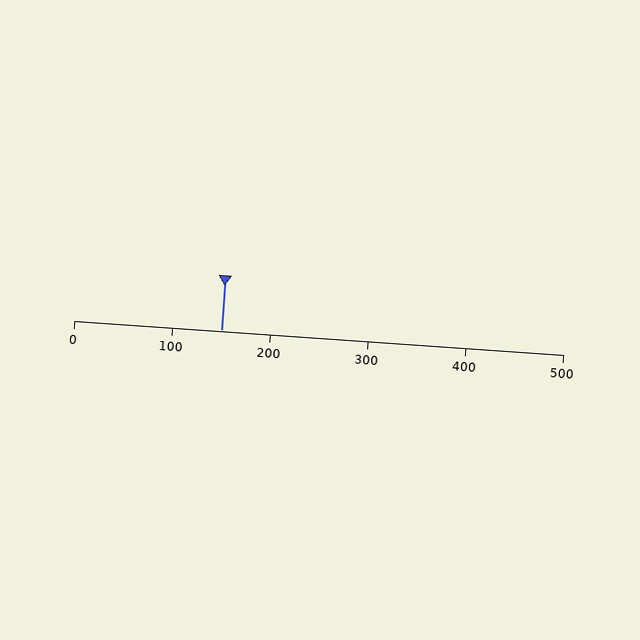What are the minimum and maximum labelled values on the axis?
The axis runs from 0 to 500.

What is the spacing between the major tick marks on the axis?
The major ticks are spaced 100 apart.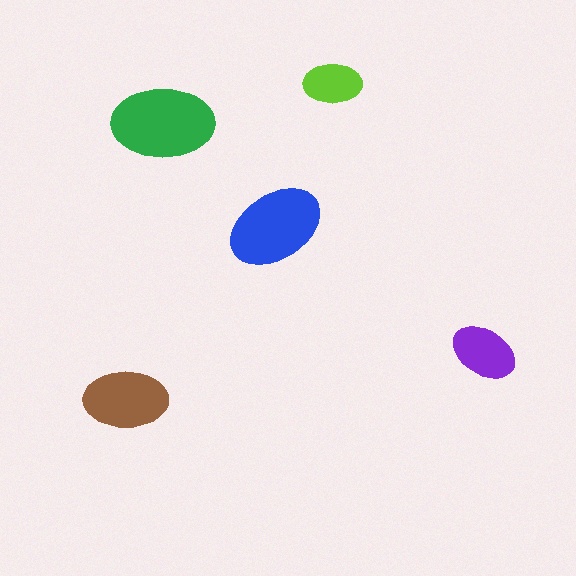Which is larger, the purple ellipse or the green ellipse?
The green one.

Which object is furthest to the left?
The brown ellipse is leftmost.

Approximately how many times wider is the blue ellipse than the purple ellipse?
About 1.5 times wider.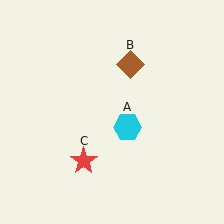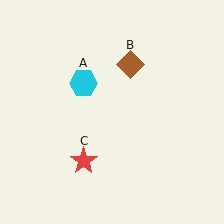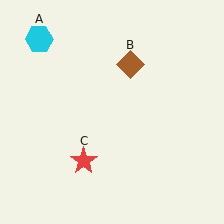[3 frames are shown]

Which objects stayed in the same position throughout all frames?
Brown diamond (object B) and red star (object C) remained stationary.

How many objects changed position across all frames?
1 object changed position: cyan hexagon (object A).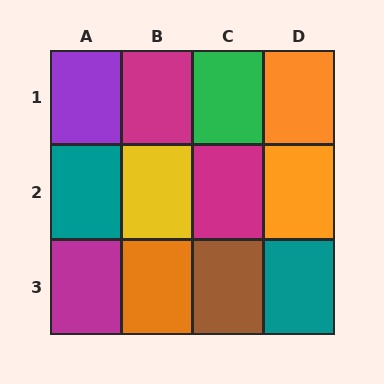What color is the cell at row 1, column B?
Magenta.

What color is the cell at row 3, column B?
Orange.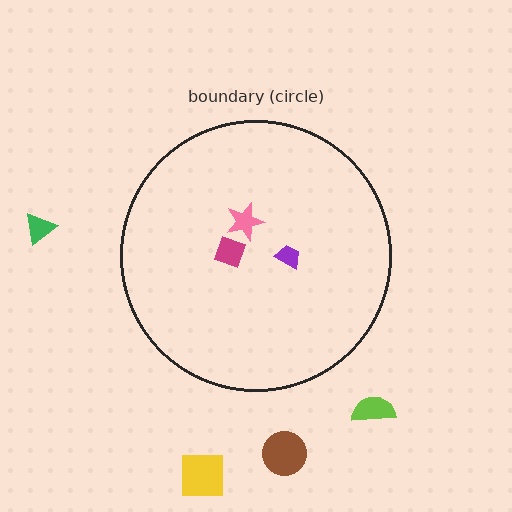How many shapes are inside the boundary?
3 inside, 4 outside.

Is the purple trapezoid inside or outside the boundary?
Inside.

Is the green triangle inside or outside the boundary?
Outside.